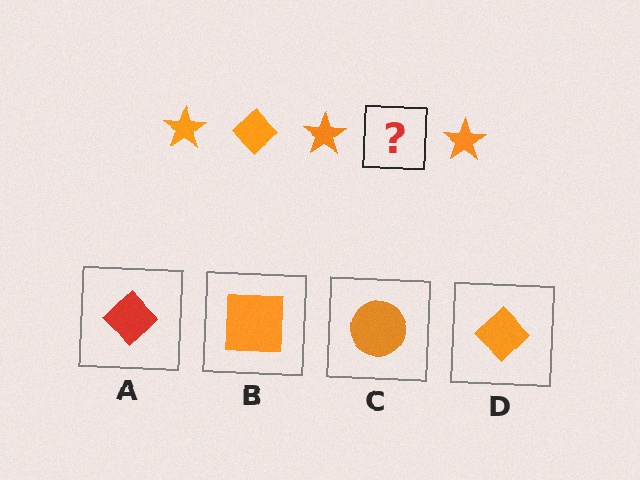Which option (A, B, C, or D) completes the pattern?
D.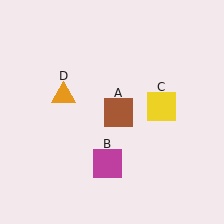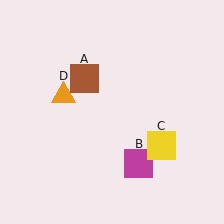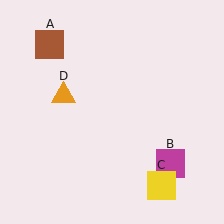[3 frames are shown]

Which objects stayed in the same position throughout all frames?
Orange triangle (object D) remained stationary.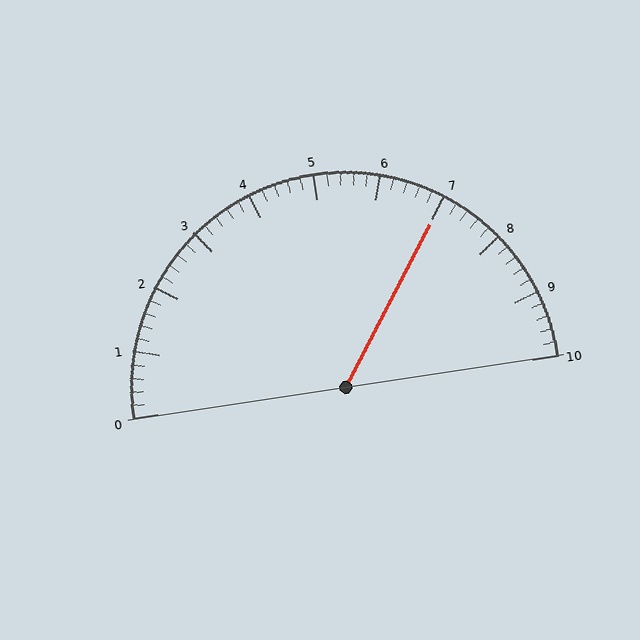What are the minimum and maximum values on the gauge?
The gauge ranges from 0 to 10.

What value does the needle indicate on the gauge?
The needle indicates approximately 7.0.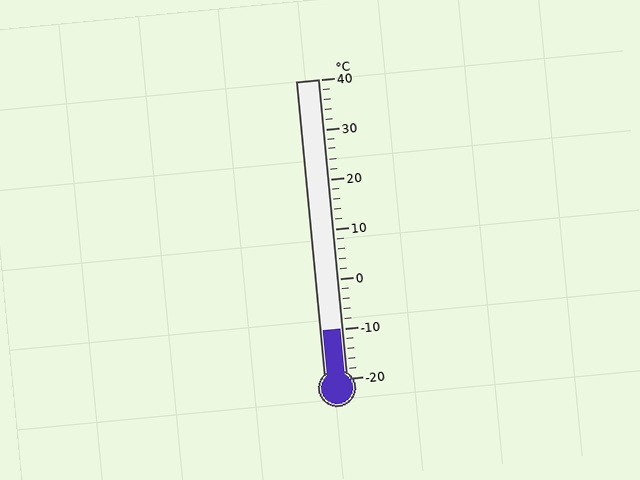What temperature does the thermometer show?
The thermometer shows approximately -10°C.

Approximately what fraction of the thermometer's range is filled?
The thermometer is filled to approximately 15% of its range.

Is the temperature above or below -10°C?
The temperature is at -10°C.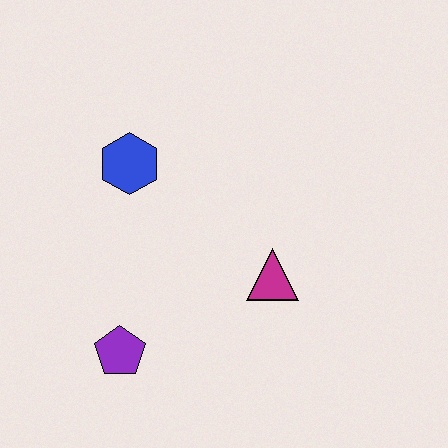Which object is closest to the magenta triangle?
The purple pentagon is closest to the magenta triangle.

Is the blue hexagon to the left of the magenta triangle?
Yes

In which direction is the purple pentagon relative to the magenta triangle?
The purple pentagon is to the left of the magenta triangle.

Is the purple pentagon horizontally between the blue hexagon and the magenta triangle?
No